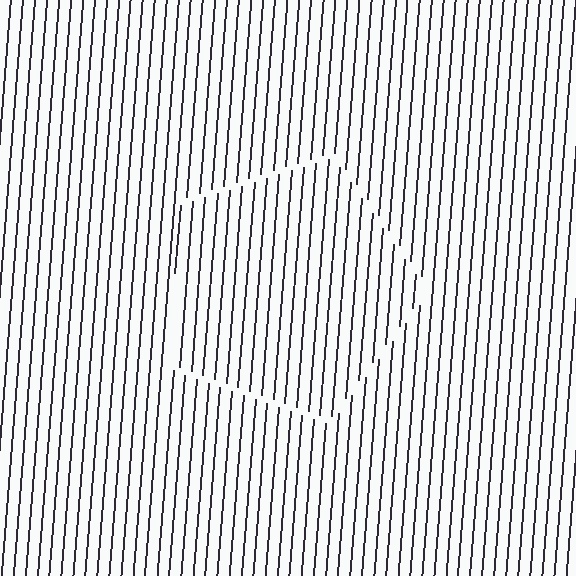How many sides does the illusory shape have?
5 sides — the line-ends trace a pentagon.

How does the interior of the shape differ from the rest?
The interior of the shape contains the same grating, shifted by half a period — the contour is defined by the phase discontinuity where line-ends from the inner and outer gratings abut.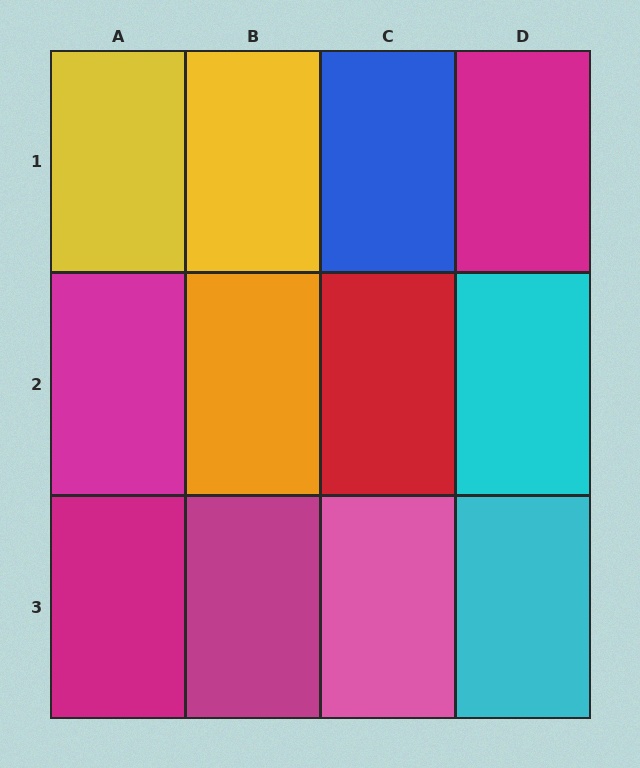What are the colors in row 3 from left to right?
Magenta, magenta, pink, cyan.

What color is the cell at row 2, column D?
Cyan.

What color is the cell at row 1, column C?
Blue.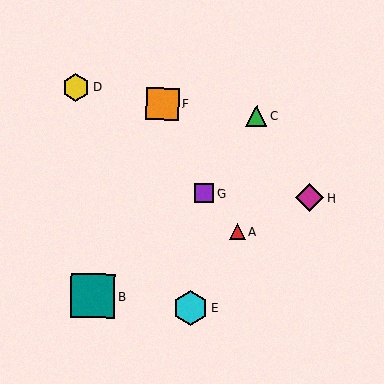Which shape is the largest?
The teal square (labeled B) is the largest.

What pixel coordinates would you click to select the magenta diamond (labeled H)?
Click at (310, 198) to select the magenta diamond H.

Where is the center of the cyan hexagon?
The center of the cyan hexagon is at (191, 308).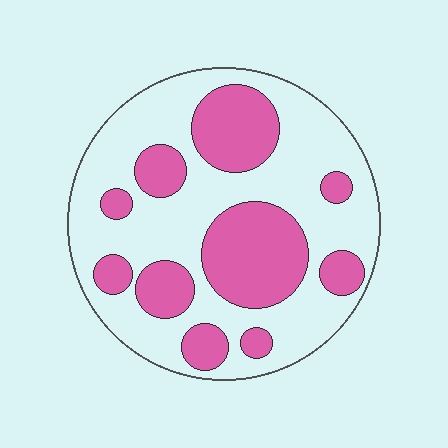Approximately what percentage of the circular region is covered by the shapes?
Approximately 35%.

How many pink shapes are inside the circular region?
10.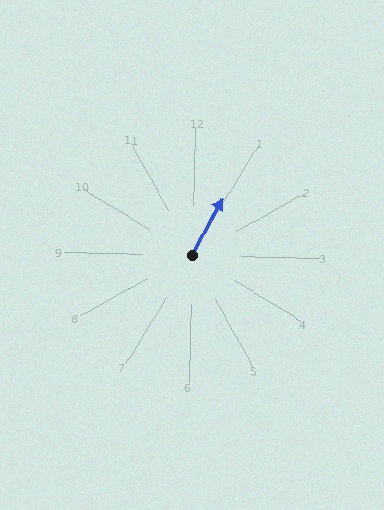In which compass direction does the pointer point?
Northeast.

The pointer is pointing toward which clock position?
Roughly 1 o'clock.